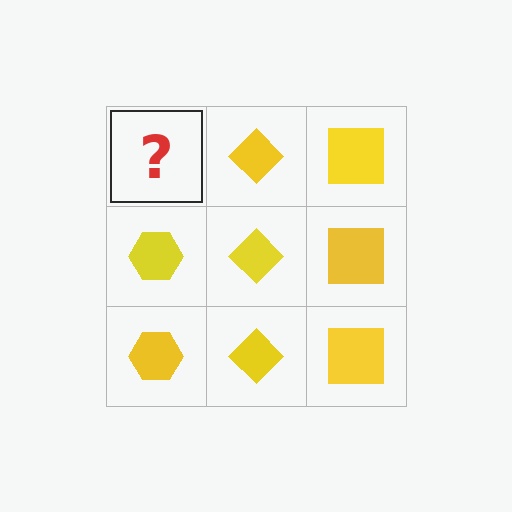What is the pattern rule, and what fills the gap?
The rule is that each column has a consistent shape. The gap should be filled with a yellow hexagon.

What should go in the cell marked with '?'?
The missing cell should contain a yellow hexagon.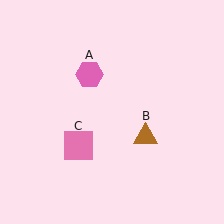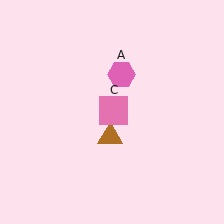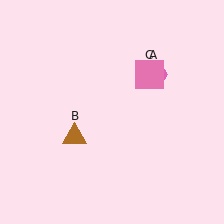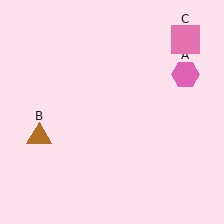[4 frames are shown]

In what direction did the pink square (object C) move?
The pink square (object C) moved up and to the right.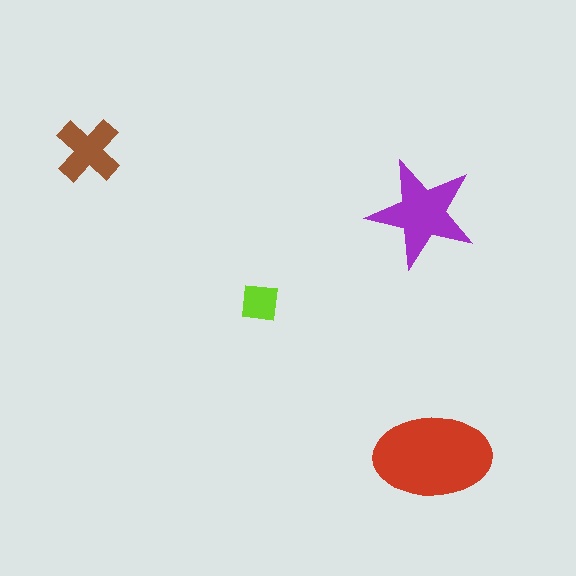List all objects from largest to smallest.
The red ellipse, the purple star, the brown cross, the lime square.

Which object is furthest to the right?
The red ellipse is rightmost.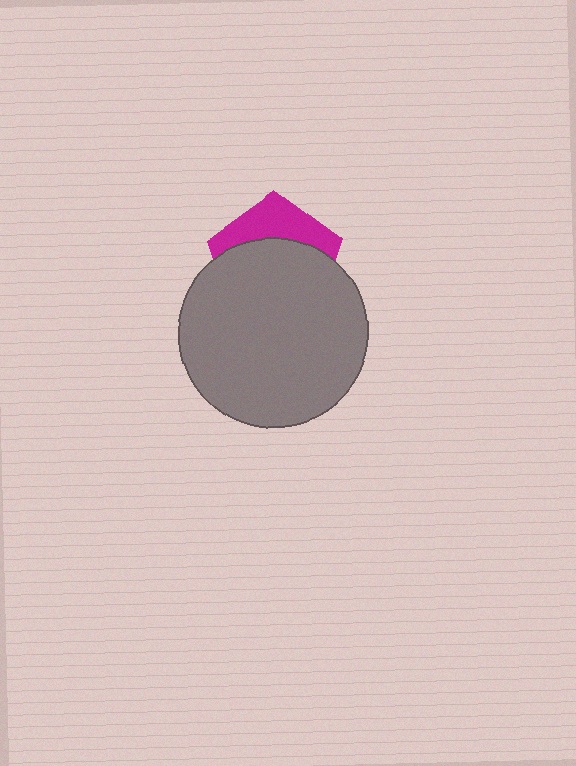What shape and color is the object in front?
The object in front is a gray circle.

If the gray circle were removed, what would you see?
You would see the complete magenta pentagon.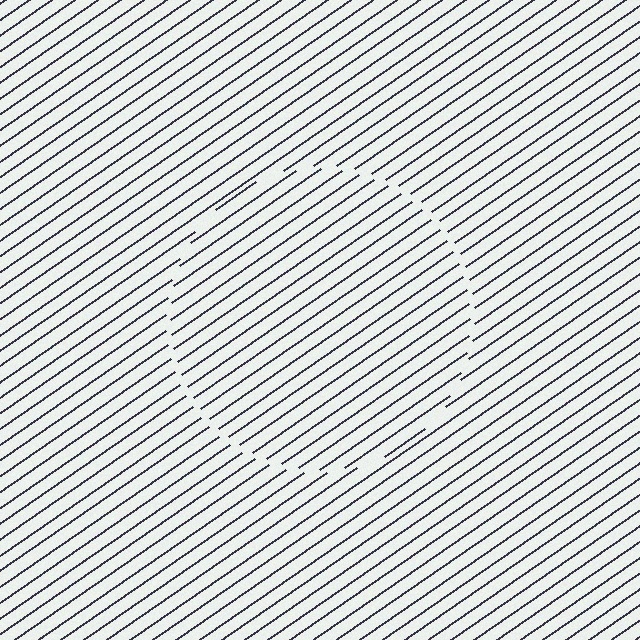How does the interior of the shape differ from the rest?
The interior of the shape contains the same grating, shifted by half a period — the contour is defined by the phase discontinuity where line-ends from the inner and outer gratings abut.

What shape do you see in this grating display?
An illusory circle. The interior of the shape contains the same grating, shifted by half a period — the contour is defined by the phase discontinuity where line-ends from the inner and outer gratings abut.